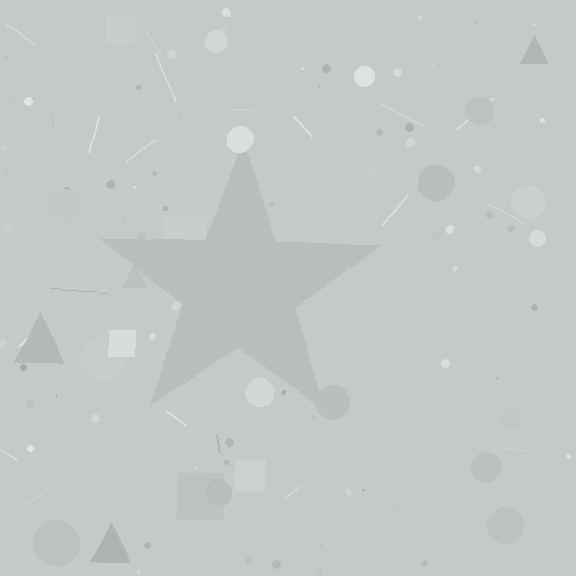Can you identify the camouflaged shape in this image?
The camouflaged shape is a star.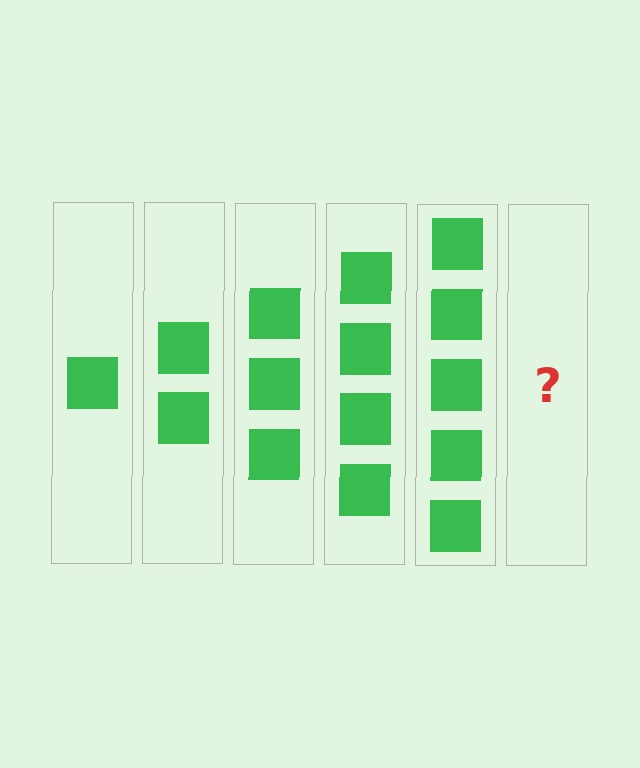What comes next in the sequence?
The next element should be 6 squares.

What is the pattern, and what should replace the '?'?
The pattern is that each step adds one more square. The '?' should be 6 squares.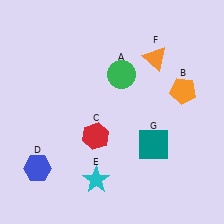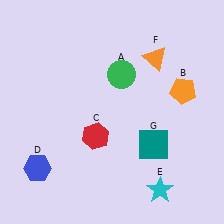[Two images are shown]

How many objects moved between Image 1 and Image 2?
1 object moved between the two images.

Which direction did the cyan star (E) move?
The cyan star (E) moved right.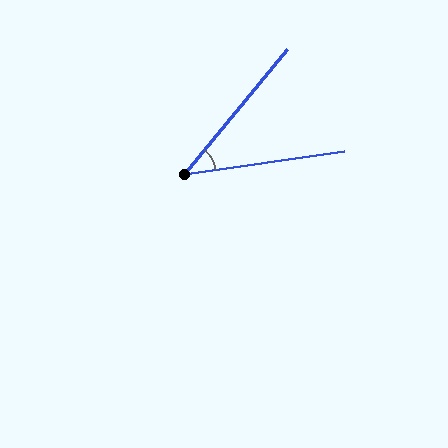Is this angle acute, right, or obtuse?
It is acute.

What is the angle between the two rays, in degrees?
Approximately 43 degrees.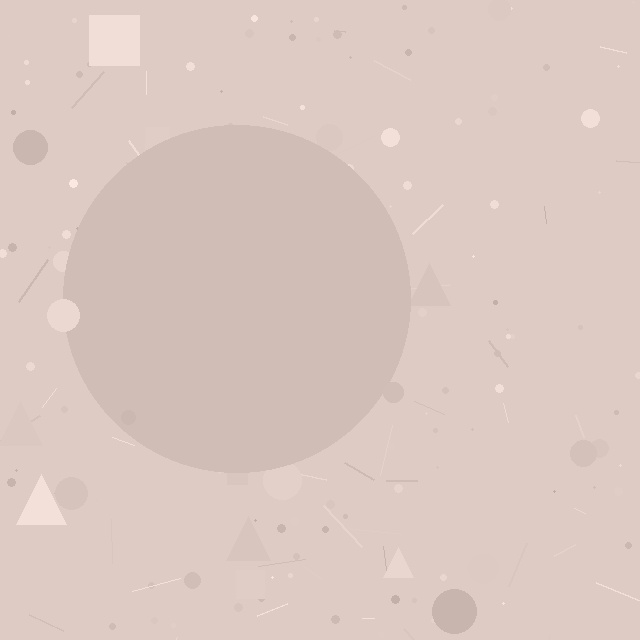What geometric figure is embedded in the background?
A circle is embedded in the background.